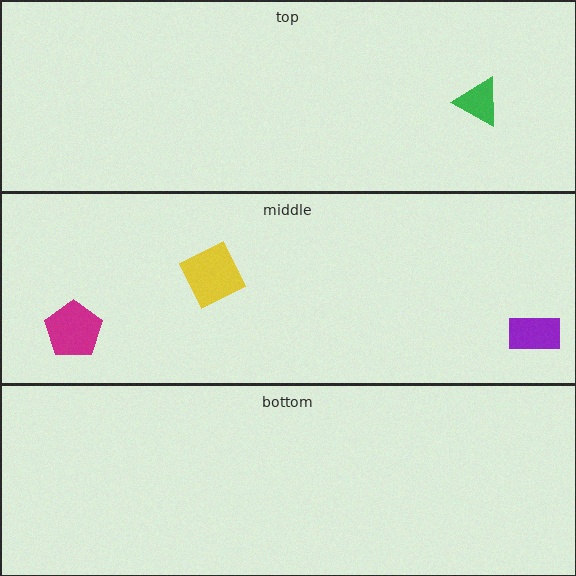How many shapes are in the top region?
1.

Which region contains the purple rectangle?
The middle region.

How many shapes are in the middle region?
3.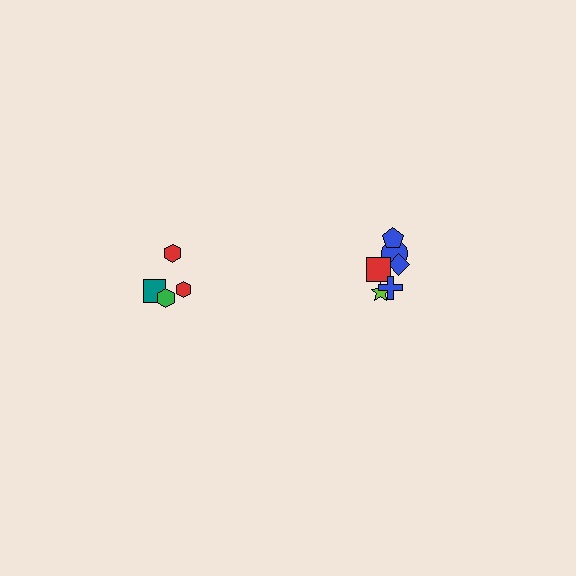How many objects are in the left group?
There are 4 objects.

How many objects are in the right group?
There are 6 objects.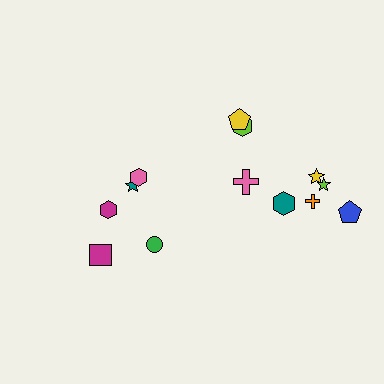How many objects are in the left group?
There are 5 objects.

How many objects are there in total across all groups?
There are 13 objects.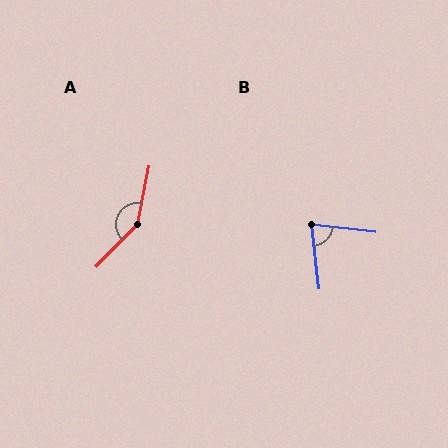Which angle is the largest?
A, at approximately 147 degrees.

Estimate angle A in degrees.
Approximately 147 degrees.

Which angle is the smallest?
B, at approximately 77 degrees.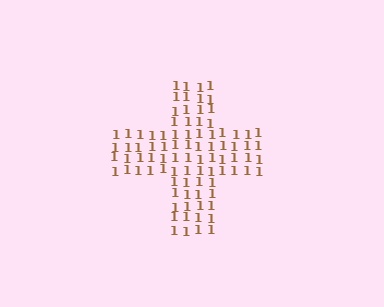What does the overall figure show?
The overall figure shows a cross.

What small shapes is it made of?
It is made of small digit 1's.